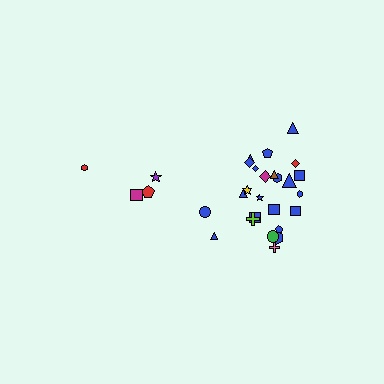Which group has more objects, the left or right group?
The right group.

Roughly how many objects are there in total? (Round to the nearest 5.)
Roughly 30 objects in total.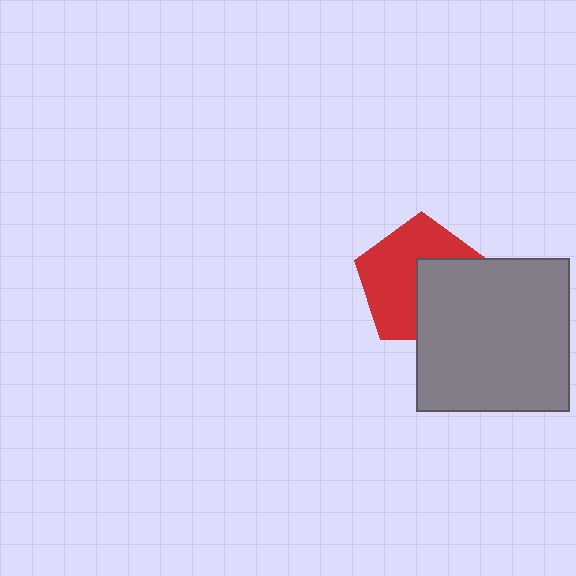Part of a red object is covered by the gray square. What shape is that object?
It is a pentagon.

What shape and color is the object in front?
The object in front is a gray square.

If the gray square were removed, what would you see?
You would see the complete red pentagon.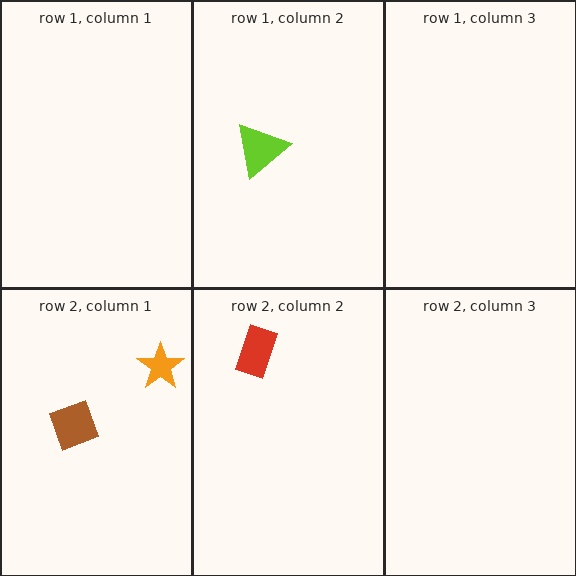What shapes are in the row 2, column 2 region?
The red rectangle.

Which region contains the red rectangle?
The row 2, column 2 region.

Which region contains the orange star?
The row 2, column 1 region.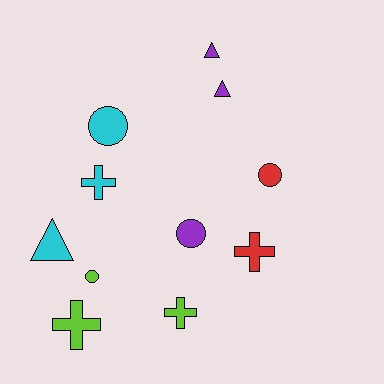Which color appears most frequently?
Cyan, with 3 objects.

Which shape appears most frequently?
Cross, with 4 objects.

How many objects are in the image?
There are 11 objects.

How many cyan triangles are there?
There is 1 cyan triangle.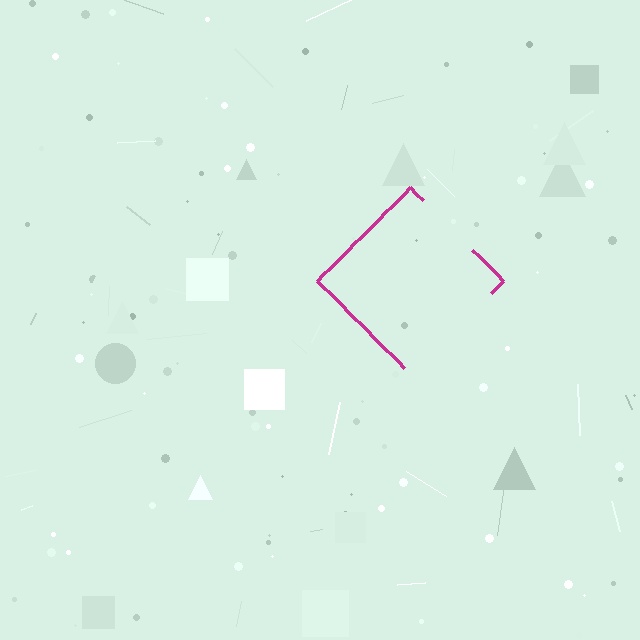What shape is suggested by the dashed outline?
The dashed outline suggests a diamond.